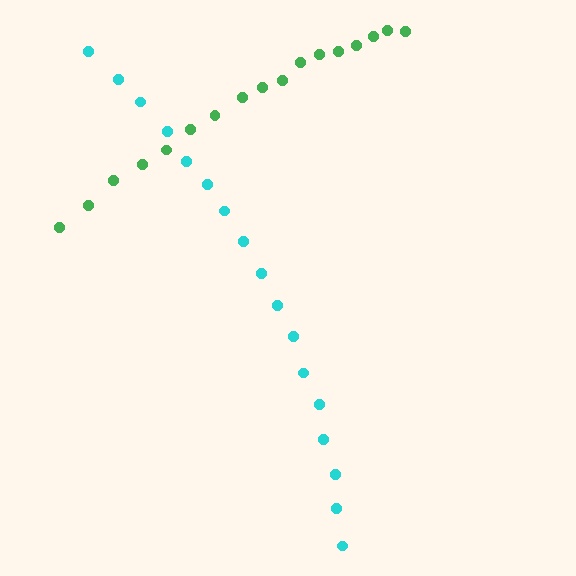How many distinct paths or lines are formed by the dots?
There are 2 distinct paths.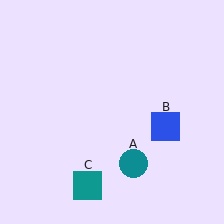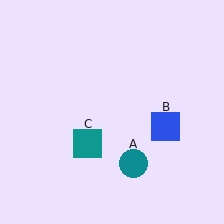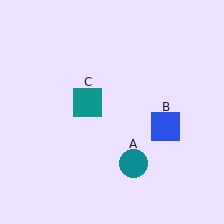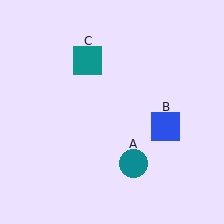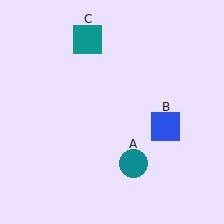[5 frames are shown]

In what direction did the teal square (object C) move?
The teal square (object C) moved up.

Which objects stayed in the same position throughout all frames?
Teal circle (object A) and blue square (object B) remained stationary.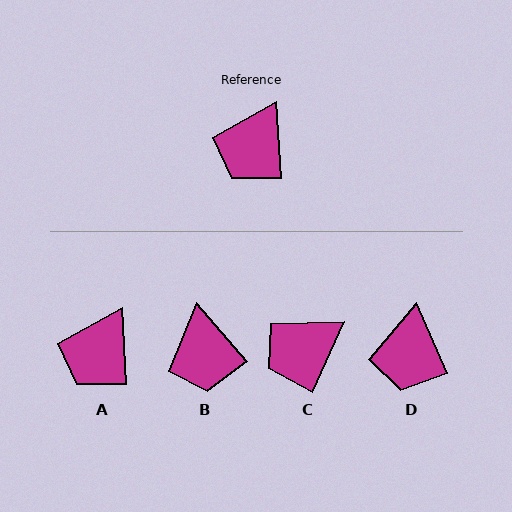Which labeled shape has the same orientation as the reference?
A.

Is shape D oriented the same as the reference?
No, it is off by about 21 degrees.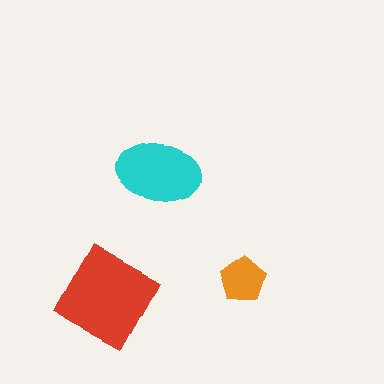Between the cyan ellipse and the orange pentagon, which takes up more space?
The cyan ellipse.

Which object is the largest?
The red diamond.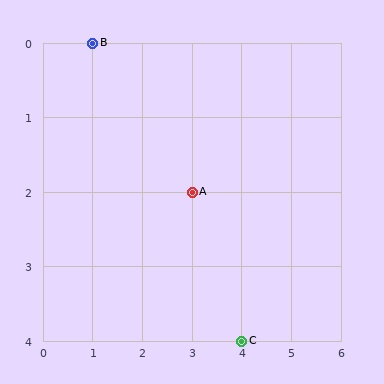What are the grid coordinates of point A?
Point A is at grid coordinates (3, 2).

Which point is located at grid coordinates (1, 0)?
Point B is at (1, 0).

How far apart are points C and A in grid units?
Points C and A are 1 column and 2 rows apart (about 2.2 grid units diagonally).